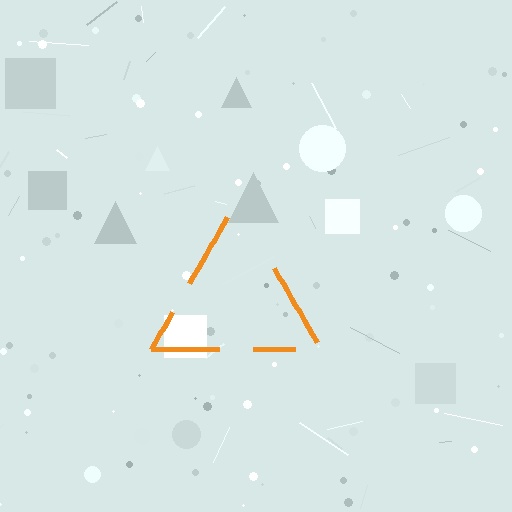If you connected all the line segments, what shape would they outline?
They would outline a triangle.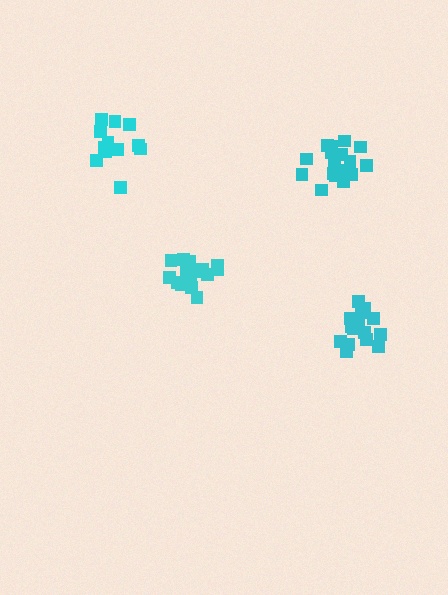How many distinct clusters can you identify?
There are 4 distinct clusters.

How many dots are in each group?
Group 1: 12 dots, Group 2: 15 dots, Group 3: 16 dots, Group 4: 18 dots (61 total).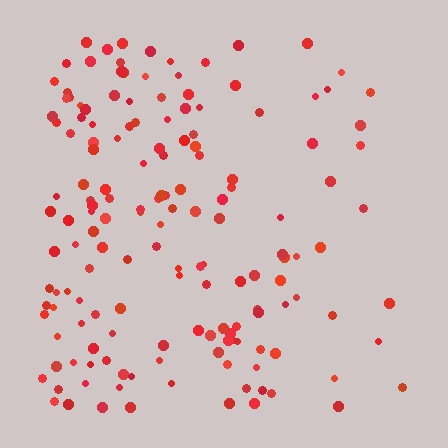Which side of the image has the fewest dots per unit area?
The right.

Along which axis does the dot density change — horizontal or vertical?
Horizontal.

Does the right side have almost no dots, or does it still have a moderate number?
Still a moderate number, just noticeably fewer than the left.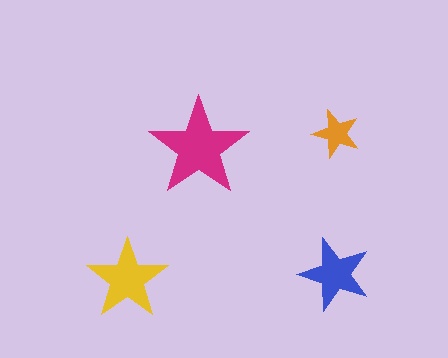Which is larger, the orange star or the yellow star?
The yellow one.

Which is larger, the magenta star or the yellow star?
The magenta one.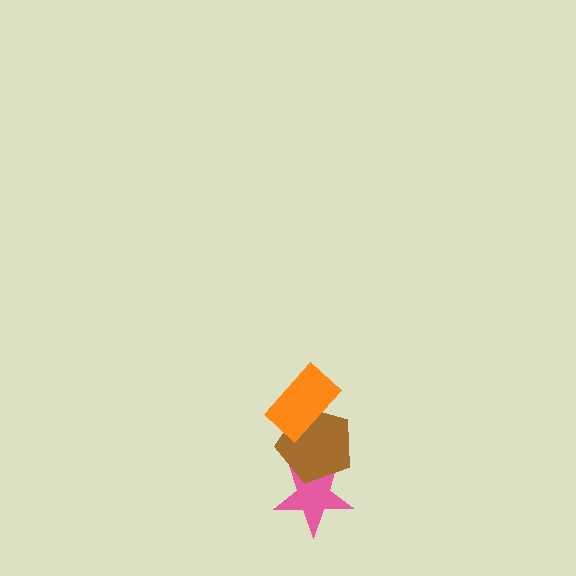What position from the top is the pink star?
The pink star is 3rd from the top.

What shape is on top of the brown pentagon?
The orange rectangle is on top of the brown pentagon.